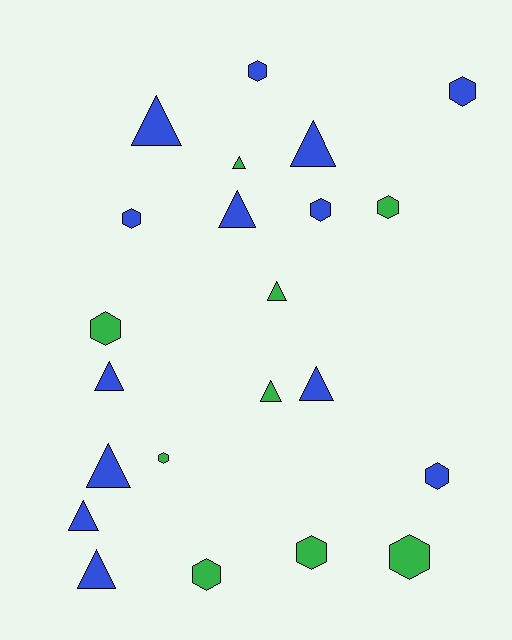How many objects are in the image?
There are 22 objects.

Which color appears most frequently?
Blue, with 13 objects.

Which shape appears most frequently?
Hexagon, with 11 objects.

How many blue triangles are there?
There are 8 blue triangles.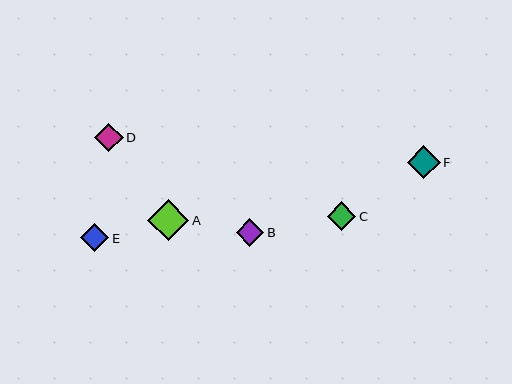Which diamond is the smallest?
Diamond B is the smallest with a size of approximately 28 pixels.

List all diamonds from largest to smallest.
From largest to smallest: A, F, C, D, E, B.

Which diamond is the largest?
Diamond A is the largest with a size of approximately 41 pixels.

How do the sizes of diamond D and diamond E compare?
Diamond D and diamond E are approximately the same size.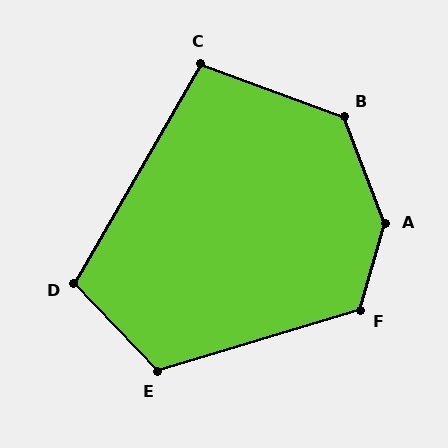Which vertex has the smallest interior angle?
C, at approximately 100 degrees.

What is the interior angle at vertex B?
Approximately 131 degrees (obtuse).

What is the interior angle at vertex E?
Approximately 117 degrees (obtuse).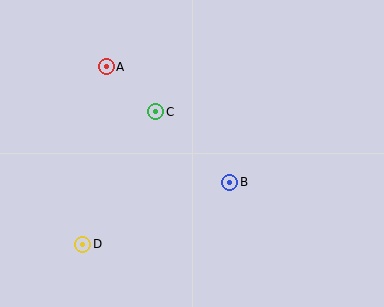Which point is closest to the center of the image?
Point B at (230, 182) is closest to the center.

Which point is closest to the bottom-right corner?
Point B is closest to the bottom-right corner.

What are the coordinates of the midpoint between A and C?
The midpoint between A and C is at (131, 89).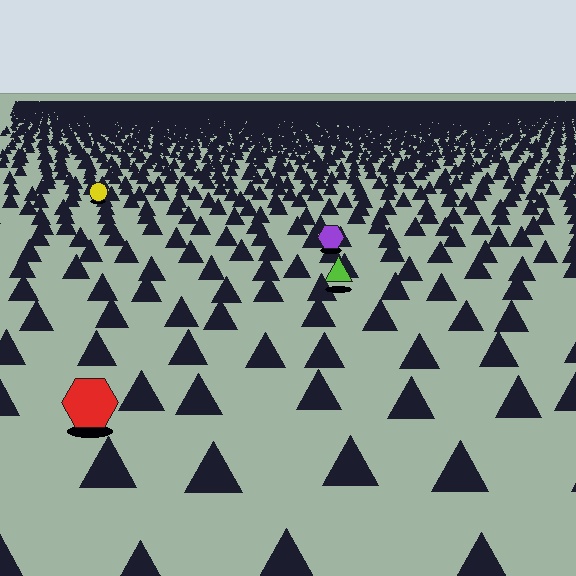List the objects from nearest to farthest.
From nearest to farthest: the red hexagon, the lime triangle, the purple hexagon, the yellow circle.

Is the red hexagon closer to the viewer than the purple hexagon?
Yes. The red hexagon is closer — you can tell from the texture gradient: the ground texture is coarser near it.